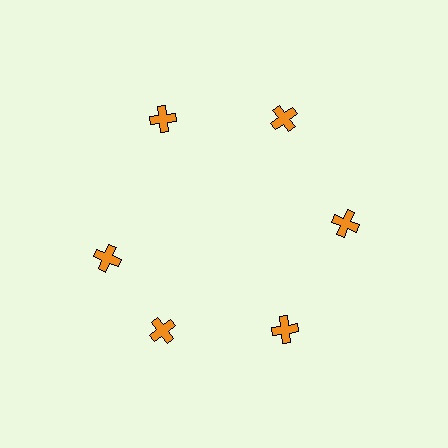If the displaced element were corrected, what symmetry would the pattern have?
It would have 6-fold rotational symmetry — the pattern would map onto itself every 60 degrees.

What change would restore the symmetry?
The symmetry would be restored by rotating it back into even spacing with its neighbors so that all 6 crosses sit at equal angles and equal distance from the center.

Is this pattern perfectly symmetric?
No. The 6 orange crosses are arranged in a ring, but one element near the 9 o'clock position is rotated out of alignment along the ring, breaking the 6-fold rotational symmetry.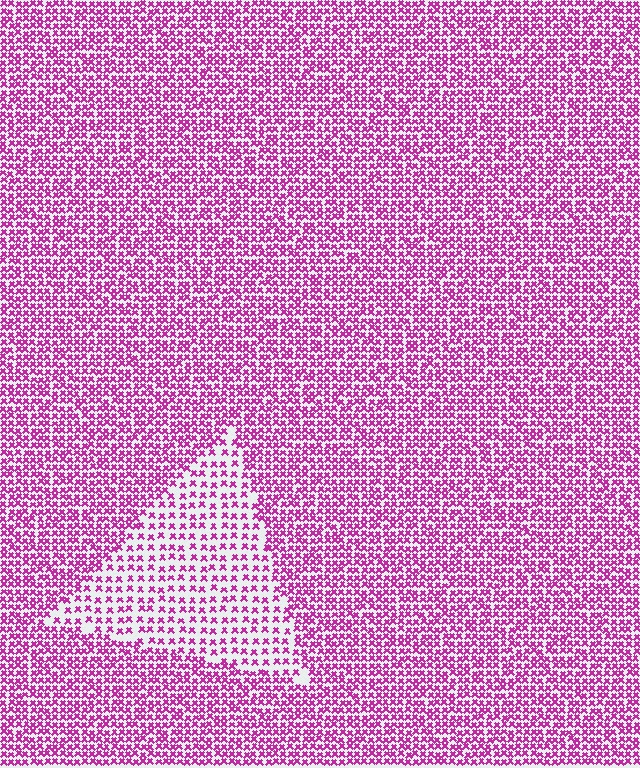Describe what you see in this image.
The image contains small magenta elements arranged at two different densities. A triangle-shaped region is visible where the elements are less densely packed than the surrounding area.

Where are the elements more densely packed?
The elements are more densely packed outside the triangle boundary.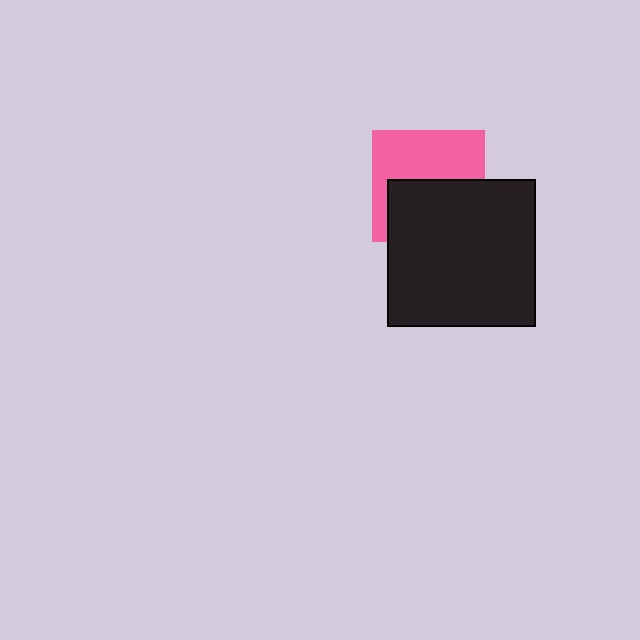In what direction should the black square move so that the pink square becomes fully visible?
The black square should move down. That is the shortest direction to clear the overlap and leave the pink square fully visible.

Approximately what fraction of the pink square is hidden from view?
Roughly 48% of the pink square is hidden behind the black square.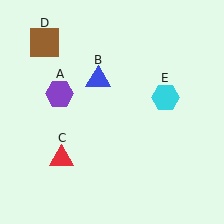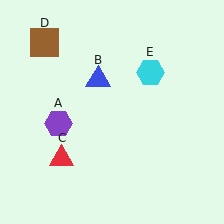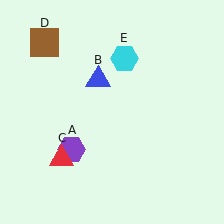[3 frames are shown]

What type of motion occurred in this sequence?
The purple hexagon (object A), cyan hexagon (object E) rotated counterclockwise around the center of the scene.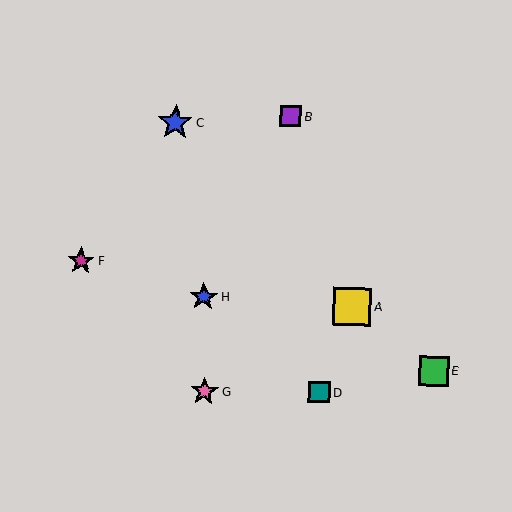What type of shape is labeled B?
Shape B is a purple square.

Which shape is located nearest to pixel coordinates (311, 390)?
The teal square (labeled D) at (319, 392) is nearest to that location.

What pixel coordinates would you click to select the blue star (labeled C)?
Click at (175, 123) to select the blue star C.